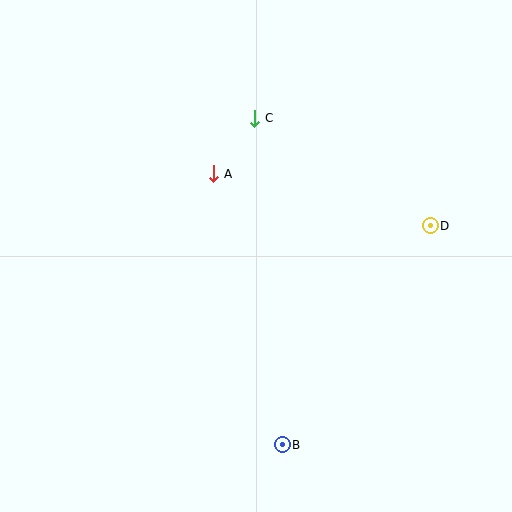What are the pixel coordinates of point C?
Point C is at (255, 118).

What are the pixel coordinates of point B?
Point B is at (282, 445).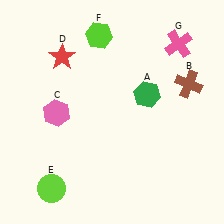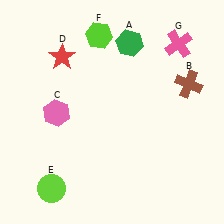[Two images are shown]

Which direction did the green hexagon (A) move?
The green hexagon (A) moved up.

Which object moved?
The green hexagon (A) moved up.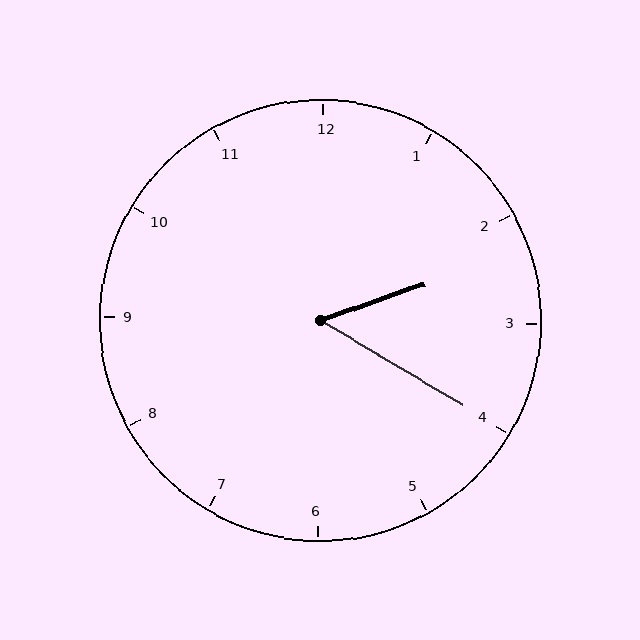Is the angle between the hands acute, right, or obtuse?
It is acute.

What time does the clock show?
2:20.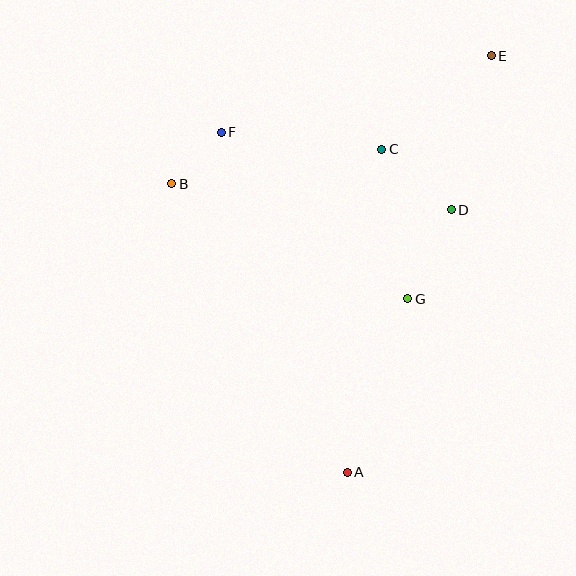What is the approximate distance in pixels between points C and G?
The distance between C and G is approximately 152 pixels.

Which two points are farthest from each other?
Points A and E are farthest from each other.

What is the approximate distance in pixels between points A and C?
The distance between A and C is approximately 325 pixels.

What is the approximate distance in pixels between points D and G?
The distance between D and G is approximately 99 pixels.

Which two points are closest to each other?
Points B and F are closest to each other.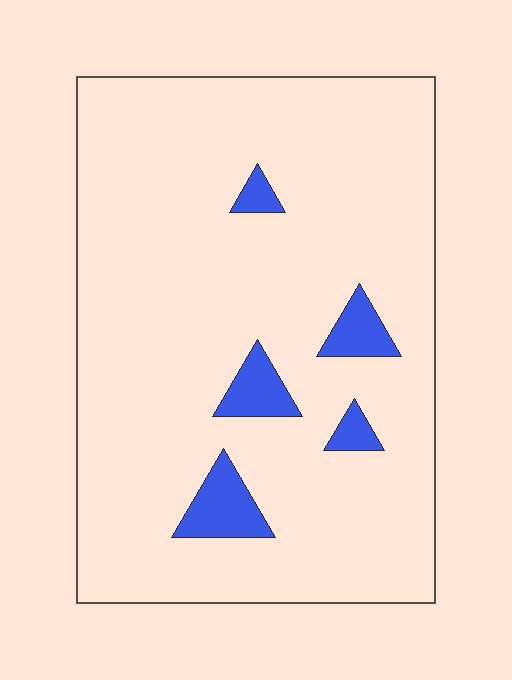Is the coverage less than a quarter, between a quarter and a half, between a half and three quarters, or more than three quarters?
Less than a quarter.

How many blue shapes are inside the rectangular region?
5.